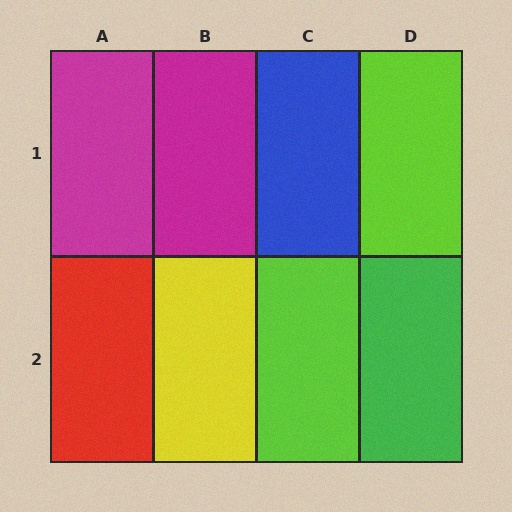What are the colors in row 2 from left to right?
Red, yellow, lime, green.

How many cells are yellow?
1 cell is yellow.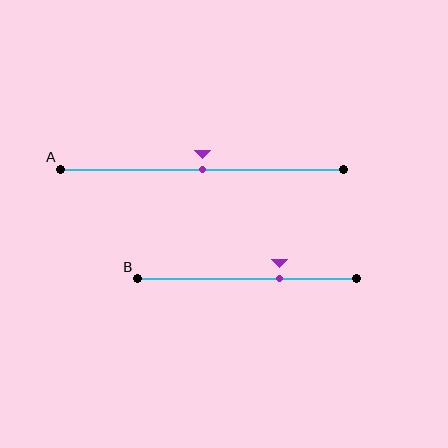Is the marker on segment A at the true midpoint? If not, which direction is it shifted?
Yes, the marker on segment A is at the true midpoint.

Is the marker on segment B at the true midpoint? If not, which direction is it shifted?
No, the marker on segment B is shifted to the right by about 15% of the segment length.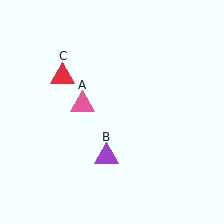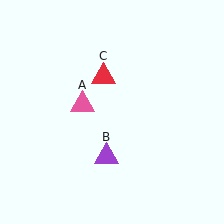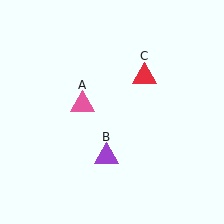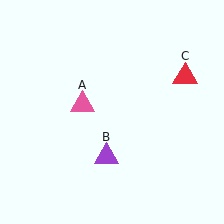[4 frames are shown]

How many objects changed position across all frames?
1 object changed position: red triangle (object C).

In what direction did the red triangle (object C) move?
The red triangle (object C) moved right.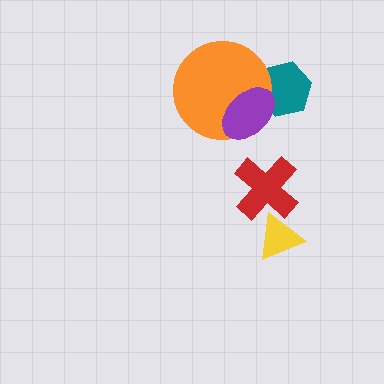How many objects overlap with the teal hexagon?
2 objects overlap with the teal hexagon.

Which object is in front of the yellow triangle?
The red cross is in front of the yellow triangle.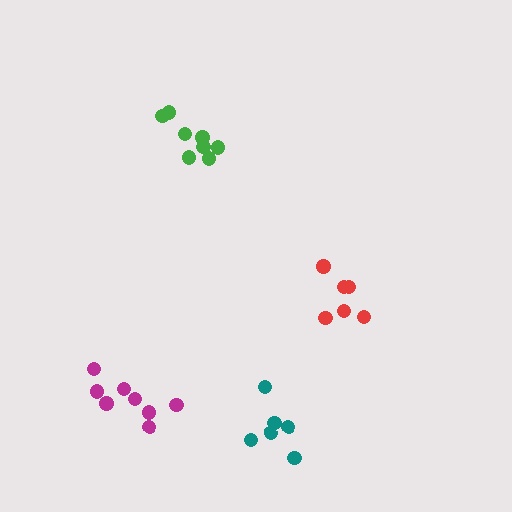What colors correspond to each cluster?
The clusters are colored: green, red, magenta, teal.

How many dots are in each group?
Group 1: 8 dots, Group 2: 6 dots, Group 3: 9 dots, Group 4: 6 dots (29 total).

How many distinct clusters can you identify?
There are 4 distinct clusters.